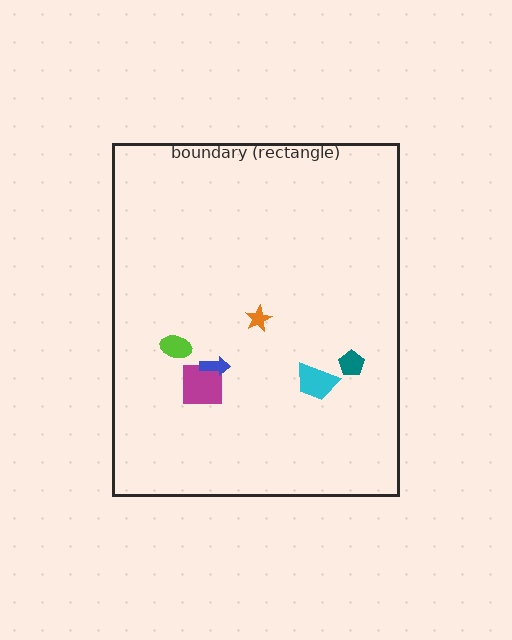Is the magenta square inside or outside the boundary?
Inside.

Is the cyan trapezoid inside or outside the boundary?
Inside.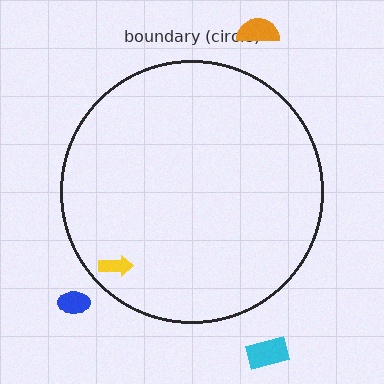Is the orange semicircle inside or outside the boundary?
Outside.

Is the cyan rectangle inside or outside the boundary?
Outside.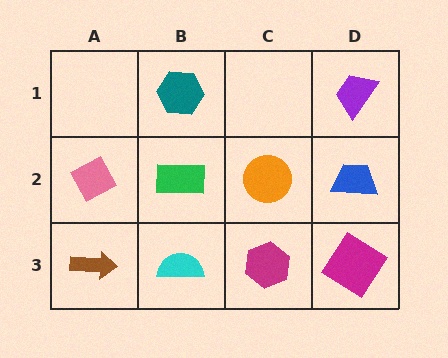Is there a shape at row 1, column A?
No, that cell is empty.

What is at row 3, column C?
A magenta hexagon.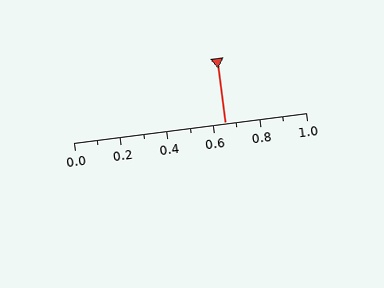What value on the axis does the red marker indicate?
The marker indicates approximately 0.65.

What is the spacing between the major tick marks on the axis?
The major ticks are spaced 0.2 apart.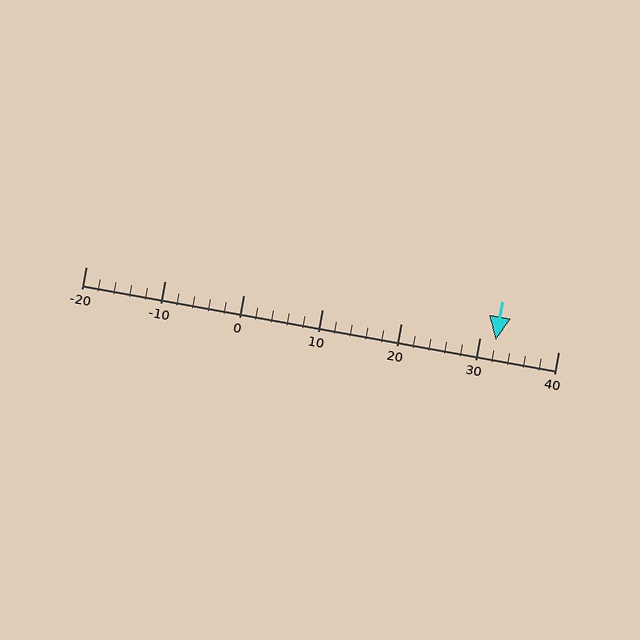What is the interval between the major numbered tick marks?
The major tick marks are spaced 10 units apart.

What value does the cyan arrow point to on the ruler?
The cyan arrow points to approximately 32.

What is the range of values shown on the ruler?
The ruler shows values from -20 to 40.